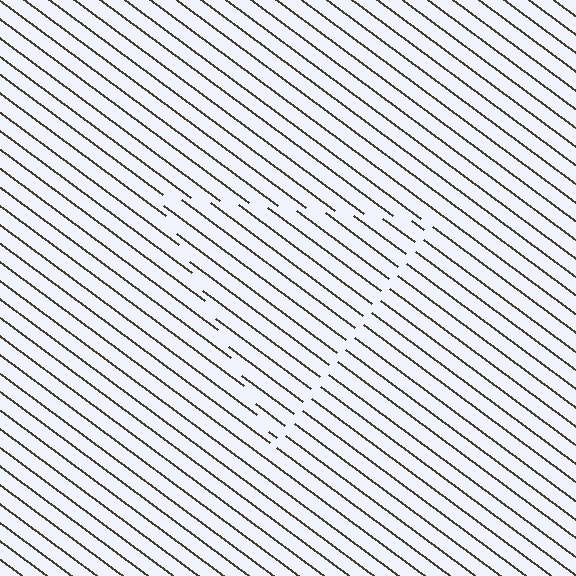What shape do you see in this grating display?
An illusory triangle. The interior of the shape contains the same grating, shifted by half a period — the contour is defined by the phase discontinuity where line-ends from the inner and outer gratings abut.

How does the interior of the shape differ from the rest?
The interior of the shape contains the same grating, shifted by half a period — the contour is defined by the phase discontinuity where line-ends from the inner and outer gratings abut.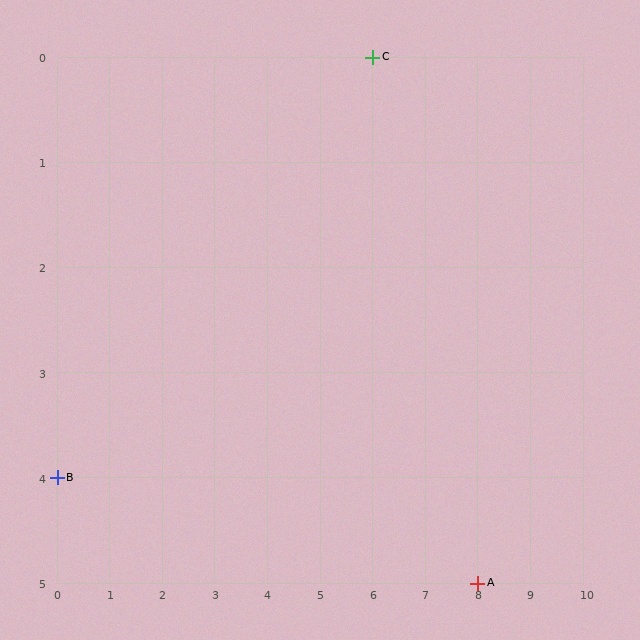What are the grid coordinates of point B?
Point B is at grid coordinates (0, 4).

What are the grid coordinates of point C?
Point C is at grid coordinates (6, 0).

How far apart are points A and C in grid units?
Points A and C are 2 columns and 5 rows apart (about 5.4 grid units diagonally).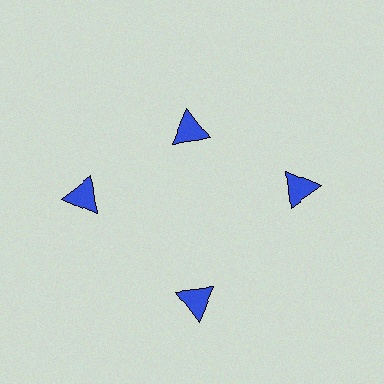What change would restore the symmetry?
The symmetry would be restored by moving it outward, back onto the ring so that all 4 triangles sit at equal angles and equal distance from the center.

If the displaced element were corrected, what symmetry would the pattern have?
It would have 4-fold rotational symmetry — the pattern would map onto itself every 90 degrees.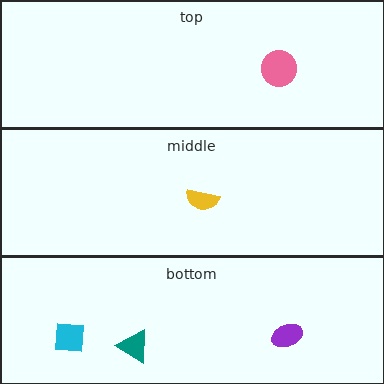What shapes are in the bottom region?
The purple ellipse, the cyan square, the teal triangle.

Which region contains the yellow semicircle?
The middle region.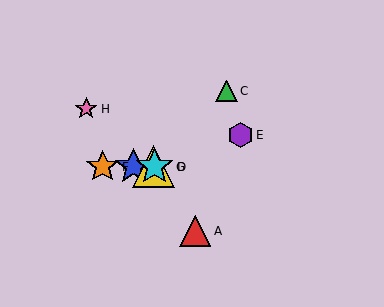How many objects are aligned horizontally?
4 objects (B, D, F, G) are aligned horizontally.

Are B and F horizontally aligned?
Yes, both are at y≈167.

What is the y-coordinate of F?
Object F is at y≈167.